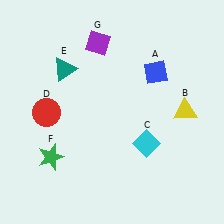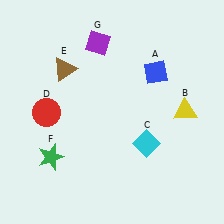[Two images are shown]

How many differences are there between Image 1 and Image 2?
There is 1 difference between the two images.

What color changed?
The triangle (E) changed from teal in Image 1 to brown in Image 2.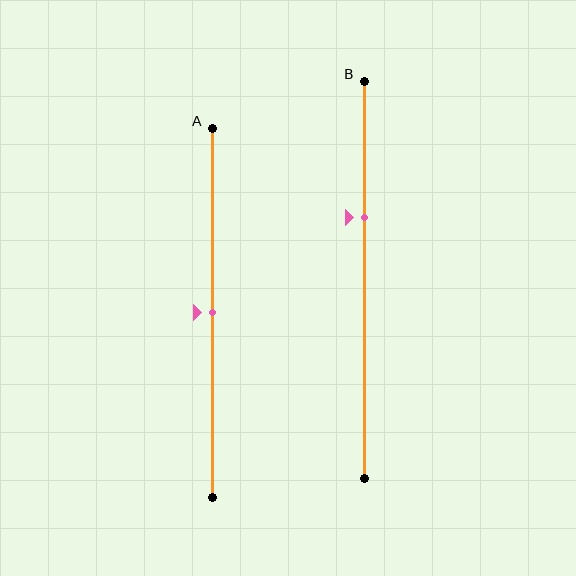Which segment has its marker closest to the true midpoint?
Segment A has its marker closest to the true midpoint.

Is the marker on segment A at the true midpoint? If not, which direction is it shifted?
Yes, the marker on segment A is at the true midpoint.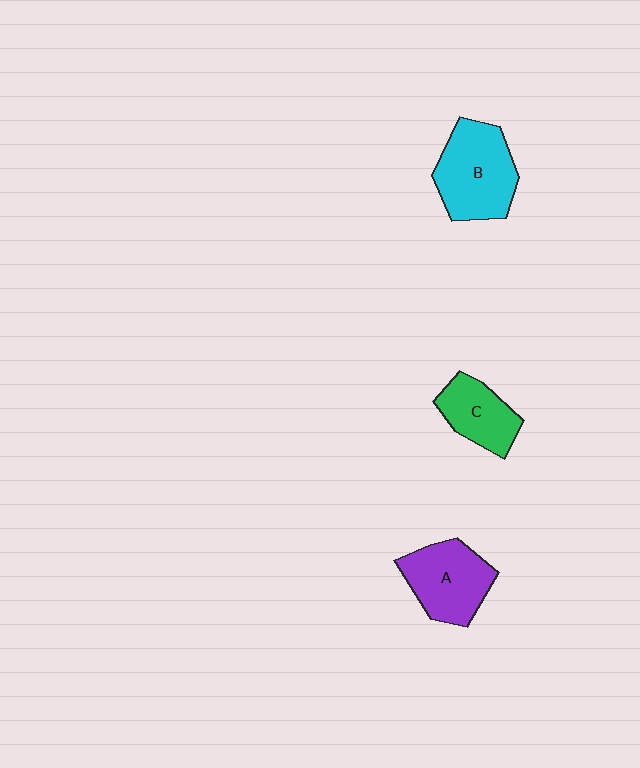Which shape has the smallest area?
Shape C (green).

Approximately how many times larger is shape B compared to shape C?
Approximately 1.5 times.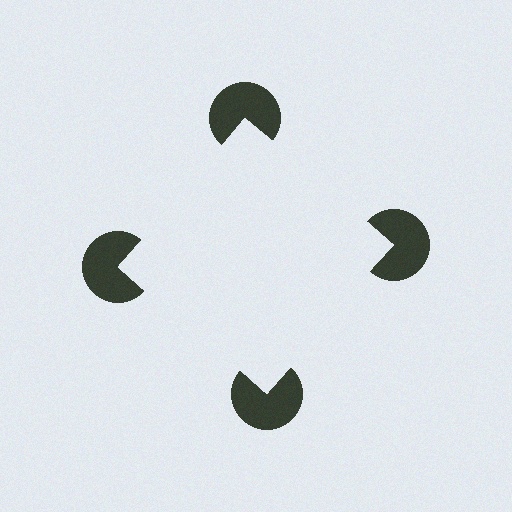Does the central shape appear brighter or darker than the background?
It typically appears slightly brighter than the background, even though no actual brightness change is drawn.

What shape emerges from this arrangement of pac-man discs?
An illusory square — its edges are inferred from the aligned wedge cuts in the pac-man discs, not physically drawn.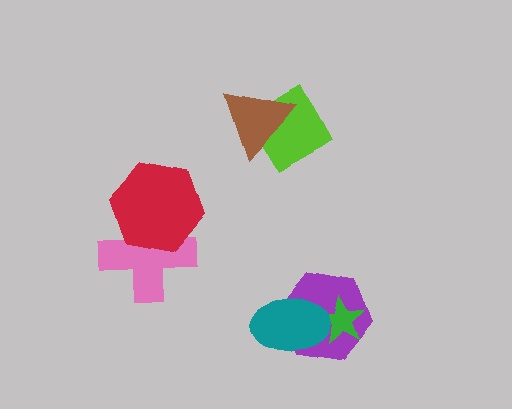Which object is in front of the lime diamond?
The brown triangle is in front of the lime diamond.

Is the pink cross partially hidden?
Yes, it is partially covered by another shape.